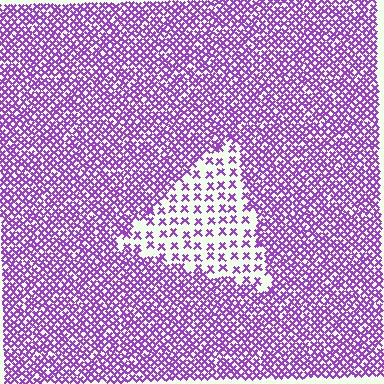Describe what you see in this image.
The image contains small purple elements arranged at two different densities. A triangle-shaped region is visible where the elements are less densely packed than the surrounding area.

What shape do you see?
I see a triangle.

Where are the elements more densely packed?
The elements are more densely packed outside the triangle boundary.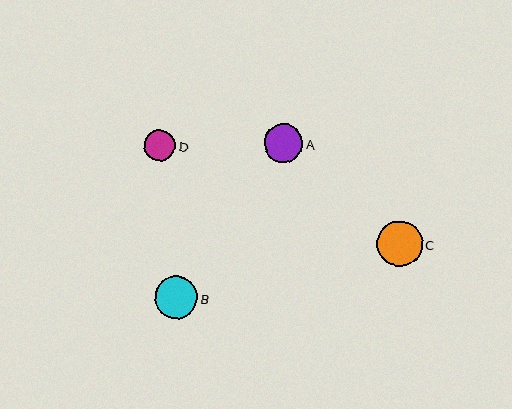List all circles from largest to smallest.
From largest to smallest: C, B, A, D.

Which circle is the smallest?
Circle D is the smallest with a size of approximately 31 pixels.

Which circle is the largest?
Circle C is the largest with a size of approximately 45 pixels.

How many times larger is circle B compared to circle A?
Circle B is approximately 1.1 times the size of circle A.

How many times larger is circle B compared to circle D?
Circle B is approximately 1.4 times the size of circle D.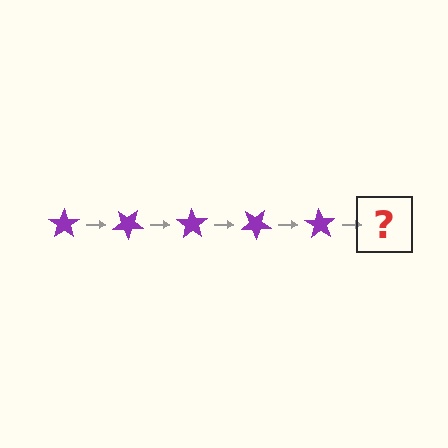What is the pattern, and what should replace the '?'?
The pattern is that the star rotates 35 degrees each step. The '?' should be a purple star rotated 175 degrees.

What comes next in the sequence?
The next element should be a purple star rotated 175 degrees.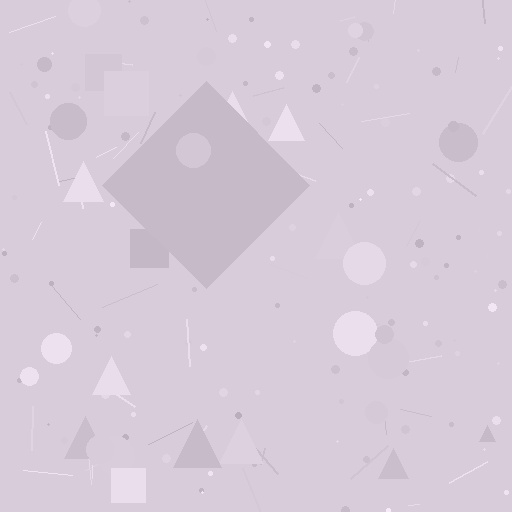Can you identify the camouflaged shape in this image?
The camouflaged shape is a diamond.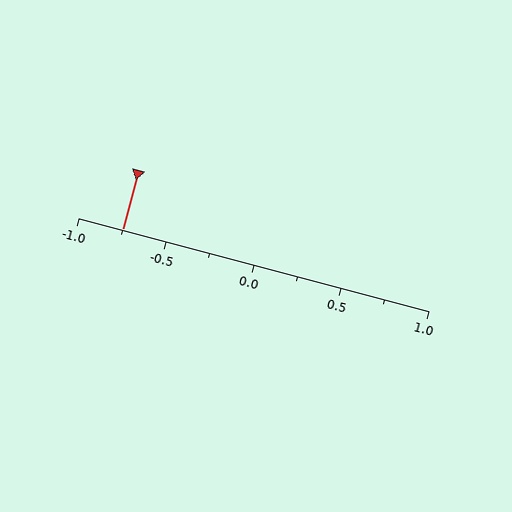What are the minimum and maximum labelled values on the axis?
The axis runs from -1.0 to 1.0.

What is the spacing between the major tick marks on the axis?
The major ticks are spaced 0.5 apart.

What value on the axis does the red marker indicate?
The marker indicates approximately -0.75.